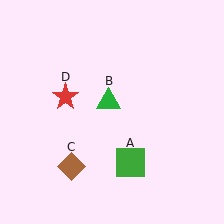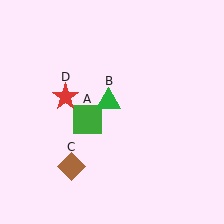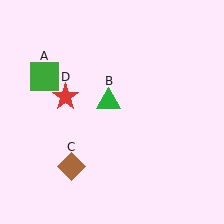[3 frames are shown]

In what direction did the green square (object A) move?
The green square (object A) moved up and to the left.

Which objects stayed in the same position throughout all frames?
Green triangle (object B) and brown diamond (object C) and red star (object D) remained stationary.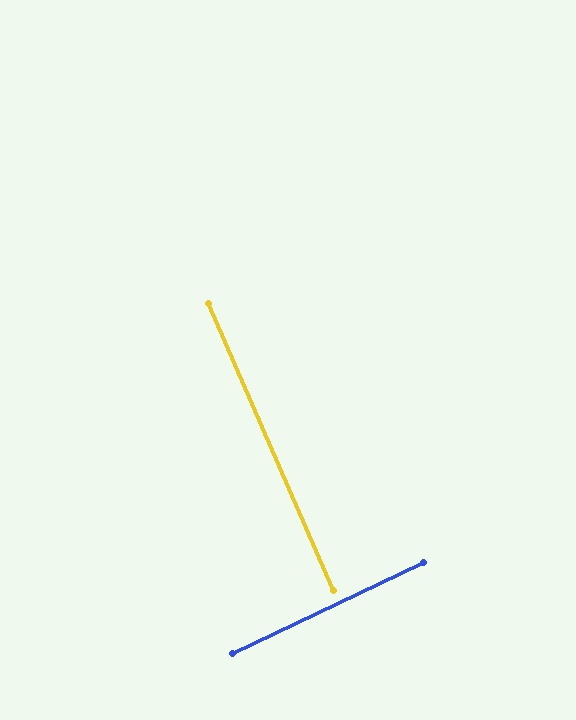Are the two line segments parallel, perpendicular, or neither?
Perpendicular — they meet at approximately 88°.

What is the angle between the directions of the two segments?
Approximately 88 degrees.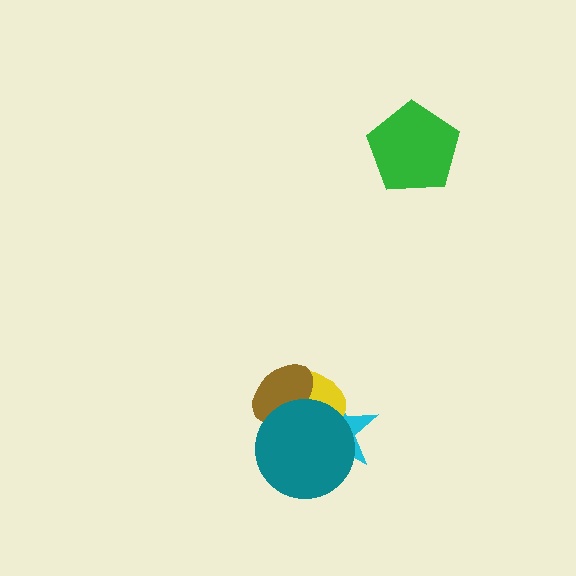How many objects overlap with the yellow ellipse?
3 objects overlap with the yellow ellipse.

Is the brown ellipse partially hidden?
Yes, it is partially covered by another shape.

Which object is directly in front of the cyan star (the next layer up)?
The yellow ellipse is directly in front of the cyan star.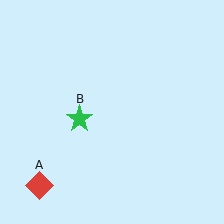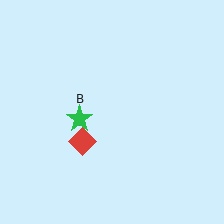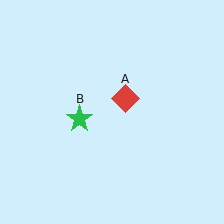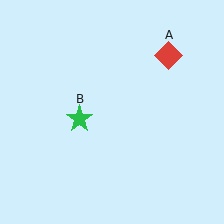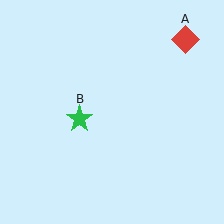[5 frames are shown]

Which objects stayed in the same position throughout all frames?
Green star (object B) remained stationary.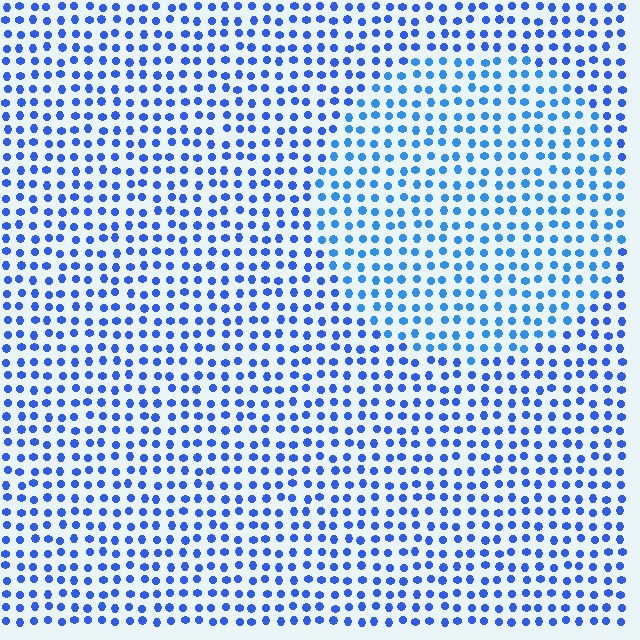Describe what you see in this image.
The image is filled with small blue elements in a uniform arrangement. A circle-shaped region is visible where the elements are tinted to a slightly different hue, forming a subtle color boundary.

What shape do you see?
I see a circle.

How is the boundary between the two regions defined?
The boundary is defined purely by a slight shift in hue (about 17 degrees). Spacing, size, and orientation are identical on both sides.